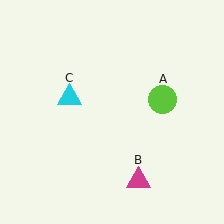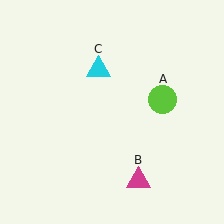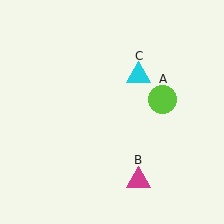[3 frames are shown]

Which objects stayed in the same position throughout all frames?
Lime circle (object A) and magenta triangle (object B) remained stationary.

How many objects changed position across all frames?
1 object changed position: cyan triangle (object C).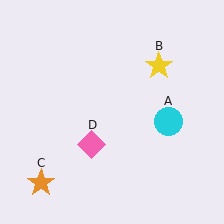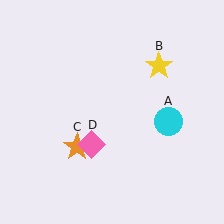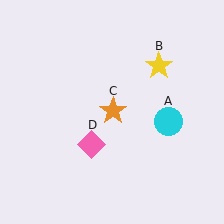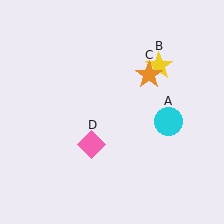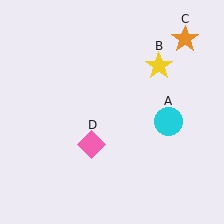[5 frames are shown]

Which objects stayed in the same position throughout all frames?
Cyan circle (object A) and yellow star (object B) and pink diamond (object D) remained stationary.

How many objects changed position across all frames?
1 object changed position: orange star (object C).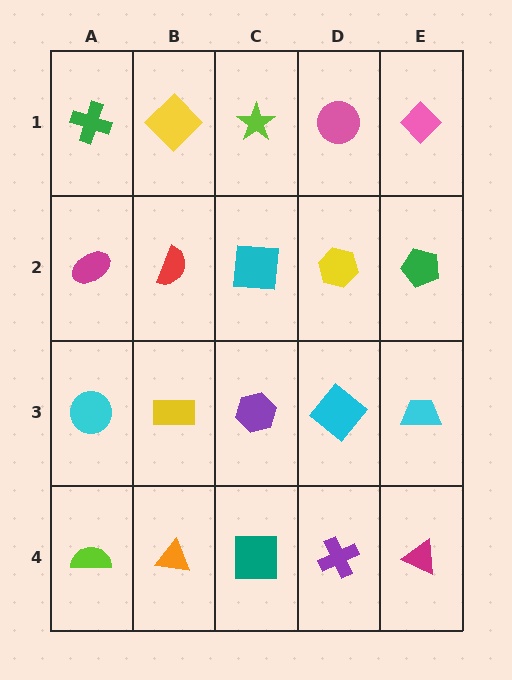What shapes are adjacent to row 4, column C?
A purple hexagon (row 3, column C), an orange triangle (row 4, column B), a purple cross (row 4, column D).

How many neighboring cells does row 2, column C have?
4.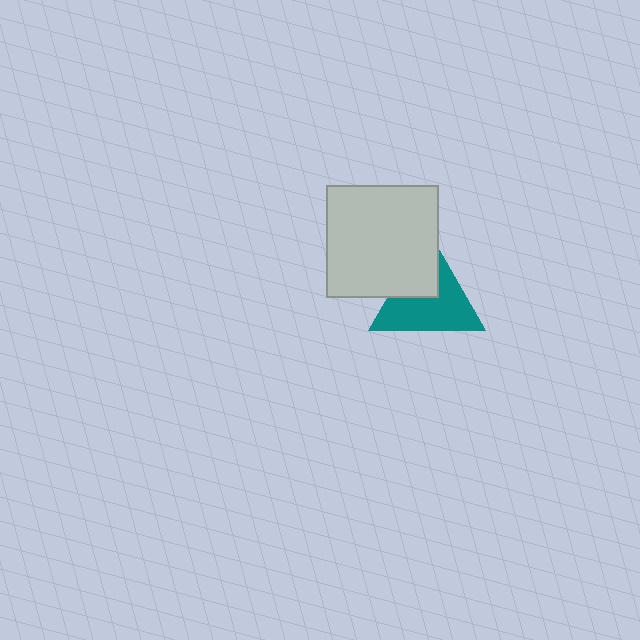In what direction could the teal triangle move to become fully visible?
The teal triangle could move toward the lower-right. That would shift it out from behind the light gray square entirely.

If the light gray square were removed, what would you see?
You would see the complete teal triangle.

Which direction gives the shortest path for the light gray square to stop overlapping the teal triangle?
Moving toward the upper-left gives the shortest separation.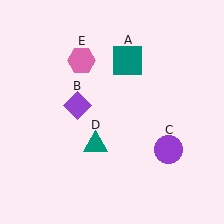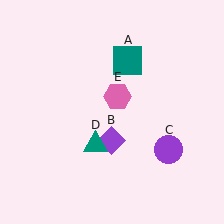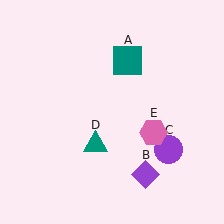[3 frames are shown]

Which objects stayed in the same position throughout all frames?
Teal square (object A) and purple circle (object C) and teal triangle (object D) remained stationary.